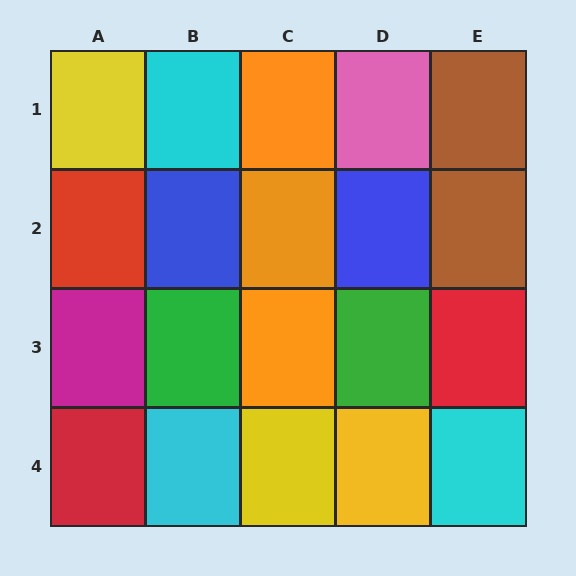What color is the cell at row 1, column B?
Cyan.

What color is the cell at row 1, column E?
Brown.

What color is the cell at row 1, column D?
Pink.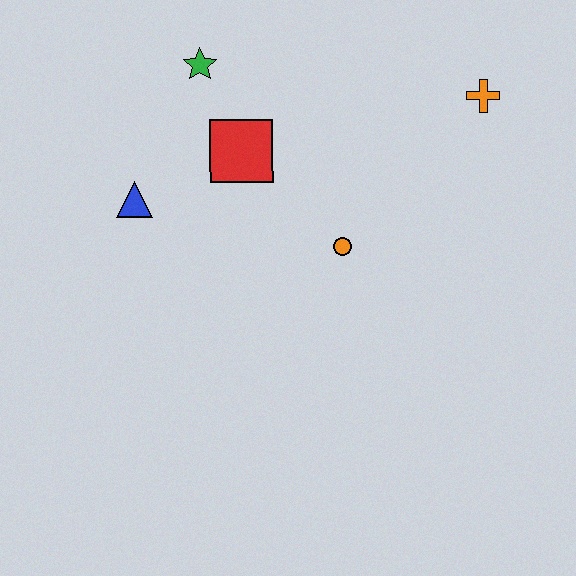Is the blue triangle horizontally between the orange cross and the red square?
No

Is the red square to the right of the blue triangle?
Yes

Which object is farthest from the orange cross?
The blue triangle is farthest from the orange cross.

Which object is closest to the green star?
The red square is closest to the green star.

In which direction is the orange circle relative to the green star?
The orange circle is below the green star.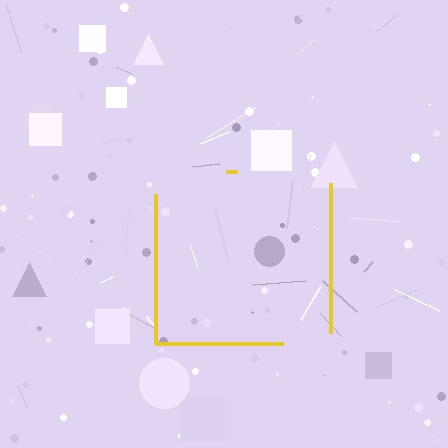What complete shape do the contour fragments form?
The contour fragments form a square.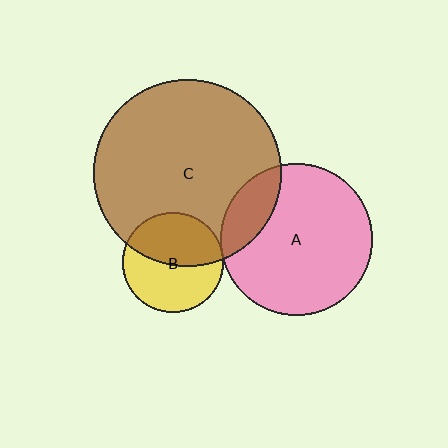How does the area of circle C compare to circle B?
Approximately 3.5 times.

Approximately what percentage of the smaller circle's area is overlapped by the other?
Approximately 5%.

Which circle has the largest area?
Circle C (brown).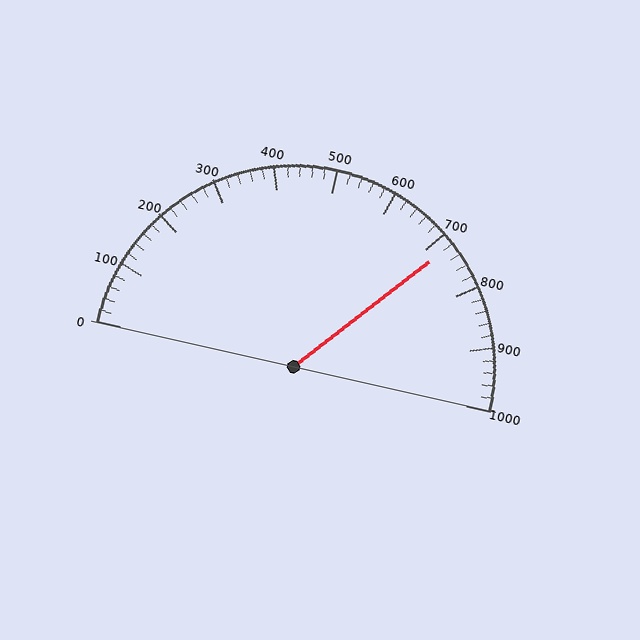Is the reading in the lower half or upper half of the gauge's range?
The reading is in the upper half of the range (0 to 1000).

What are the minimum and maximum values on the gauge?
The gauge ranges from 0 to 1000.